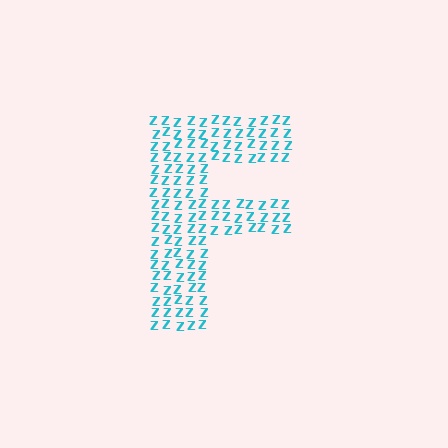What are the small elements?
The small elements are letter Z's.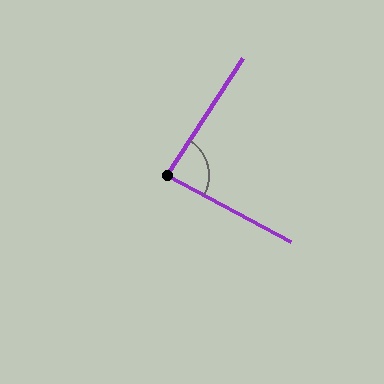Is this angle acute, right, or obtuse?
It is acute.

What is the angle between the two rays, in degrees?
Approximately 85 degrees.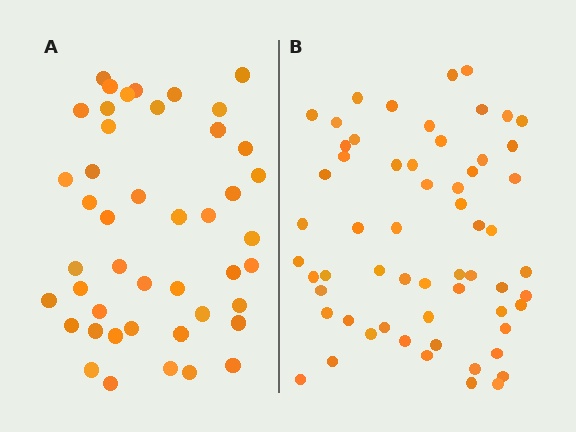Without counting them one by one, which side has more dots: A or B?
Region B (the right region) has more dots.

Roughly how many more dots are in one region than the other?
Region B has approximately 15 more dots than region A.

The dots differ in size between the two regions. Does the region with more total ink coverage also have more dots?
No. Region A has more total ink coverage because its dots are larger, but region B actually contains more individual dots. Total area can be misleading — the number of items is what matters here.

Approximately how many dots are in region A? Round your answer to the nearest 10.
About 40 dots. (The exact count is 45, which rounds to 40.)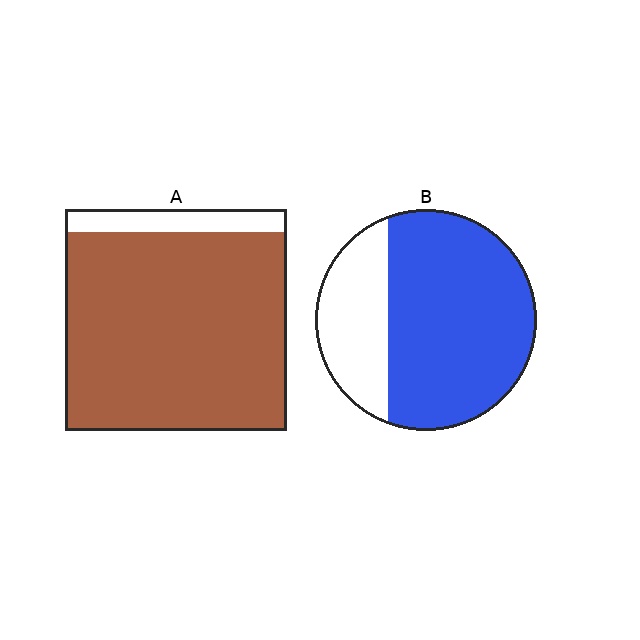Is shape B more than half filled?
Yes.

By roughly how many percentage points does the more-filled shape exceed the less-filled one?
By roughly 20 percentage points (A over B).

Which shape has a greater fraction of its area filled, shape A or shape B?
Shape A.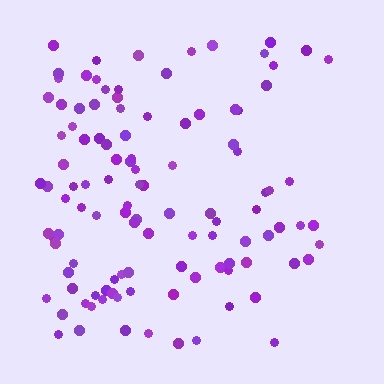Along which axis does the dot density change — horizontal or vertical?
Horizontal.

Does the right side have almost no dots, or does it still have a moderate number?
Still a moderate number, just noticeably fewer than the left.